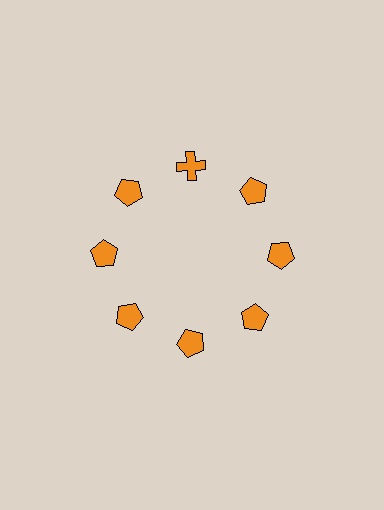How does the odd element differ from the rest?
It has a different shape: cross instead of pentagon.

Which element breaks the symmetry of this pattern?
The orange cross at roughly the 12 o'clock position breaks the symmetry. All other shapes are orange pentagons.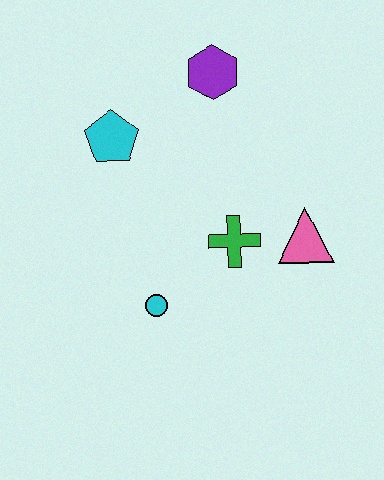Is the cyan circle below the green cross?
Yes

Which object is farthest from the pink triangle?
The cyan pentagon is farthest from the pink triangle.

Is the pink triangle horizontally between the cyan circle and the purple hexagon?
No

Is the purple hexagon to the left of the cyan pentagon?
No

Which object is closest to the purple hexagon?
The cyan pentagon is closest to the purple hexagon.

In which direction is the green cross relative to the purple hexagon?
The green cross is below the purple hexagon.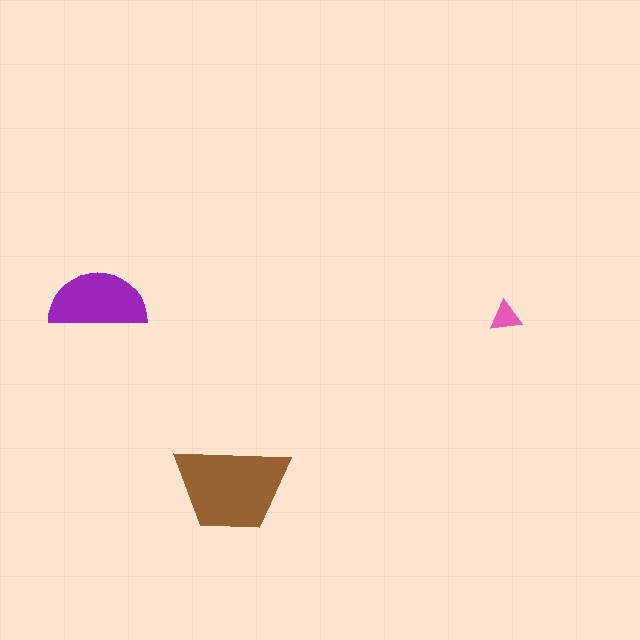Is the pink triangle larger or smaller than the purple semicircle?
Smaller.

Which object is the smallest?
The pink triangle.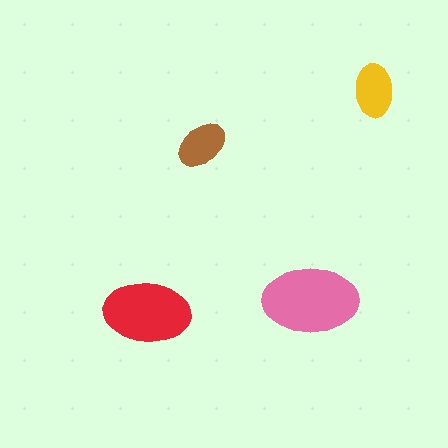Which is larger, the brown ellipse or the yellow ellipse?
The yellow one.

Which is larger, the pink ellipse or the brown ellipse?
The pink one.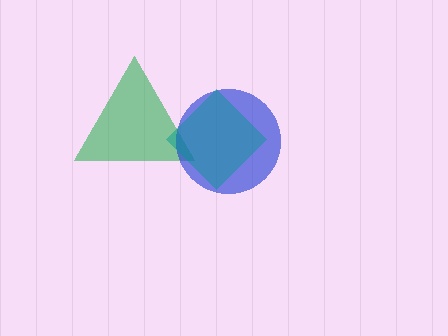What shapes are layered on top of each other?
The layered shapes are: a green triangle, a blue circle, a teal diamond.